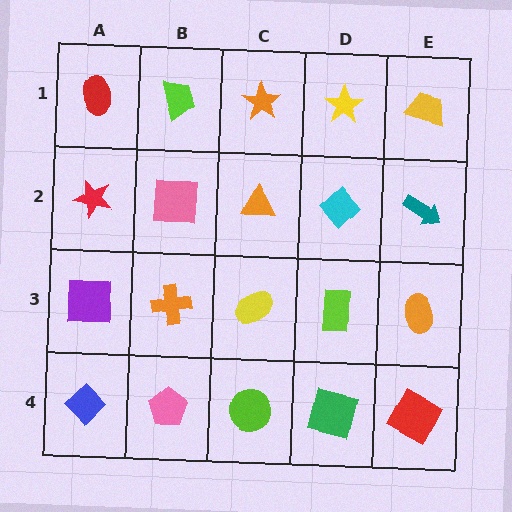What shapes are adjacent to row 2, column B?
A lime trapezoid (row 1, column B), an orange cross (row 3, column B), a red star (row 2, column A), an orange triangle (row 2, column C).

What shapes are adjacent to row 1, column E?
A teal arrow (row 2, column E), a yellow star (row 1, column D).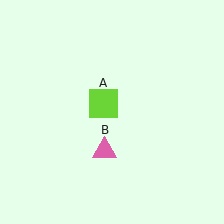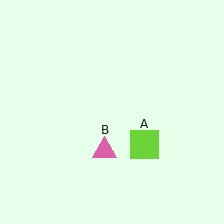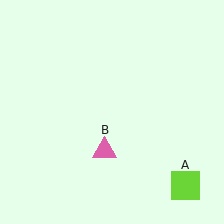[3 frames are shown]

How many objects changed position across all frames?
1 object changed position: lime square (object A).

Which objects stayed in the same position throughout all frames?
Pink triangle (object B) remained stationary.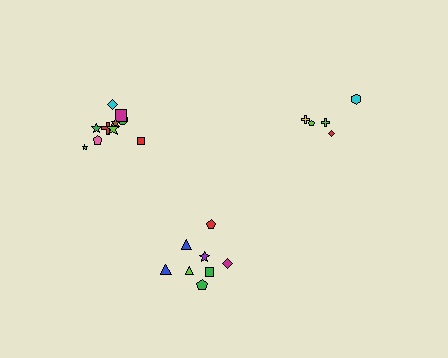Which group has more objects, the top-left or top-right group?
The top-left group.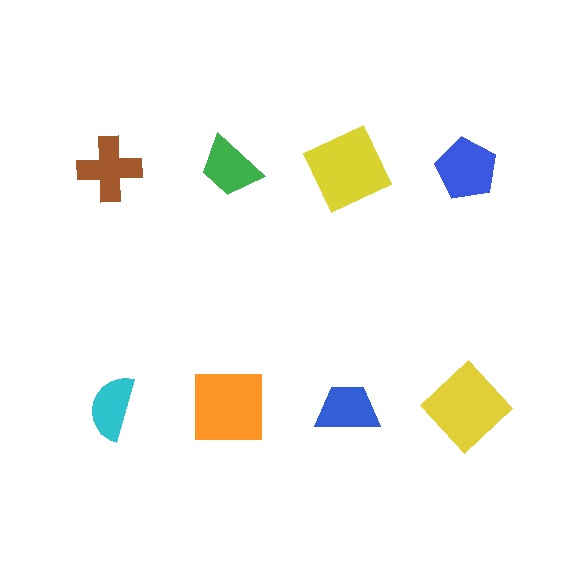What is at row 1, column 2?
A green trapezoid.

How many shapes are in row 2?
4 shapes.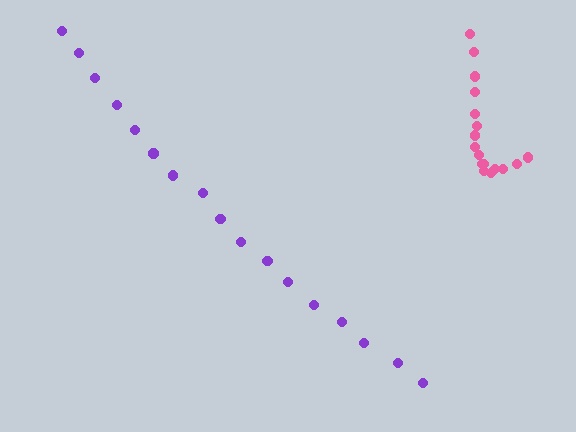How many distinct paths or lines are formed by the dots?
There are 2 distinct paths.